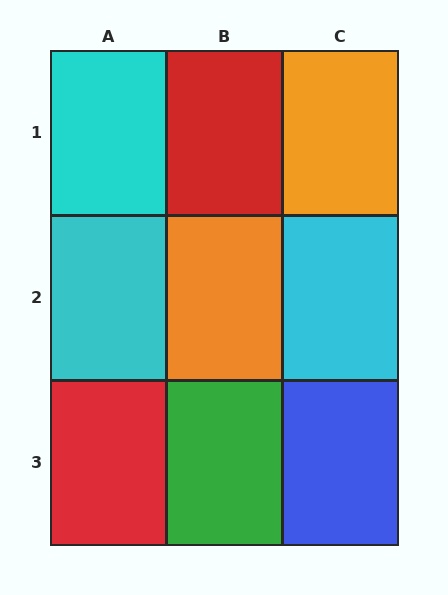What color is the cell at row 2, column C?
Cyan.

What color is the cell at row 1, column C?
Orange.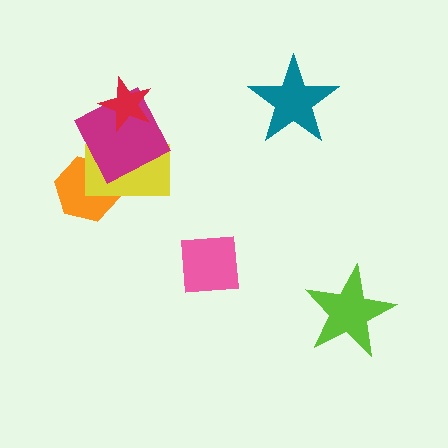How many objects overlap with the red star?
1 object overlaps with the red star.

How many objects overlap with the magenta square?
2 objects overlap with the magenta square.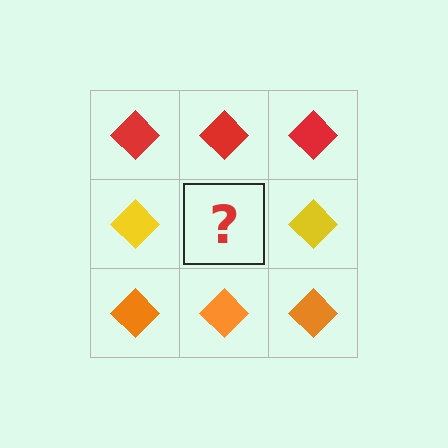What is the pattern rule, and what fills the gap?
The rule is that each row has a consistent color. The gap should be filled with a yellow diamond.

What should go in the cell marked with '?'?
The missing cell should contain a yellow diamond.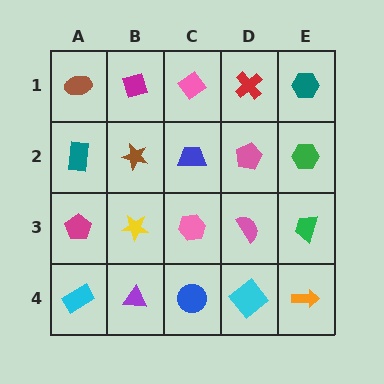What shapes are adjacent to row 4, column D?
A pink semicircle (row 3, column D), a blue circle (row 4, column C), an orange arrow (row 4, column E).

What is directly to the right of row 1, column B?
A pink diamond.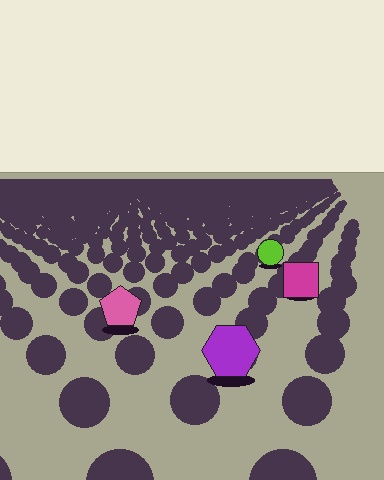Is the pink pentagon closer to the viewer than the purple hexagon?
No. The purple hexagon is closer — you can tell from the texture gradient: the ground texture is coarser near it.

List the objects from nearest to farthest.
From nearest to farthest: the purple hexagon, the pink pentagon, the magenta square, the lime circle.